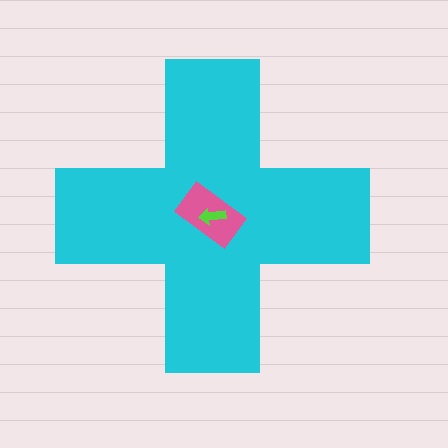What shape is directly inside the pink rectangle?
The lime arrow.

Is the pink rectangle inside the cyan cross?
Yes.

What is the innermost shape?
The lime arrow.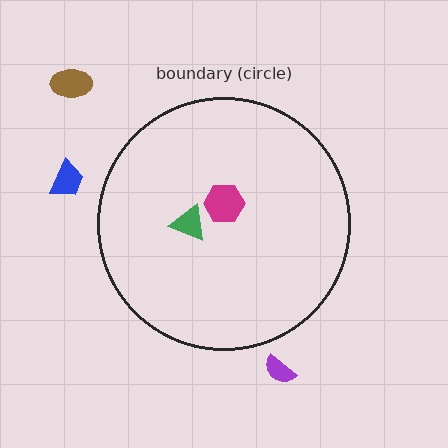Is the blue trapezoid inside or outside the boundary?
Outside.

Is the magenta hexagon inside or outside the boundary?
Inside.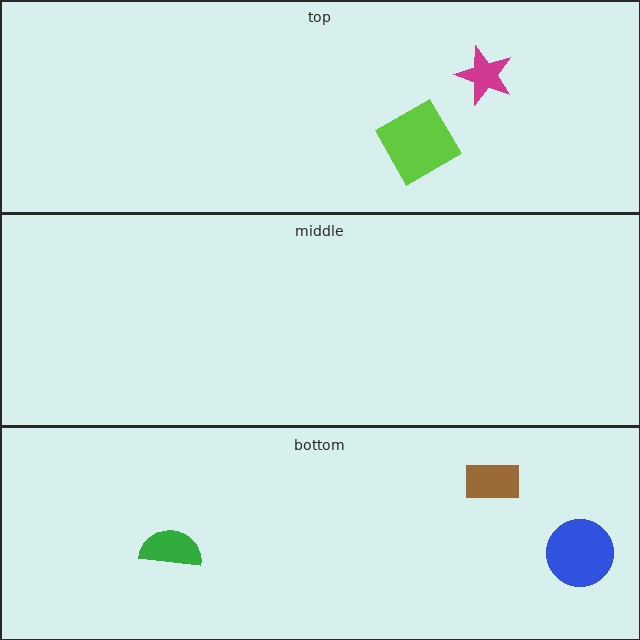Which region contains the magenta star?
The top region.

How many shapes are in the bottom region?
3.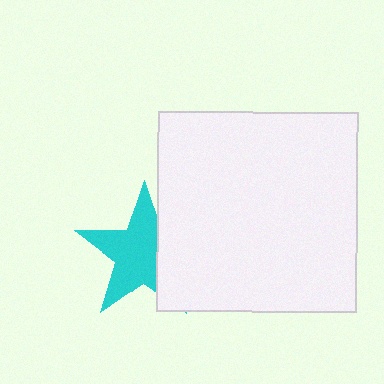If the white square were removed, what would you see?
You would see the complete cyan star.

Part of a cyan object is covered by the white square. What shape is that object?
It is a star.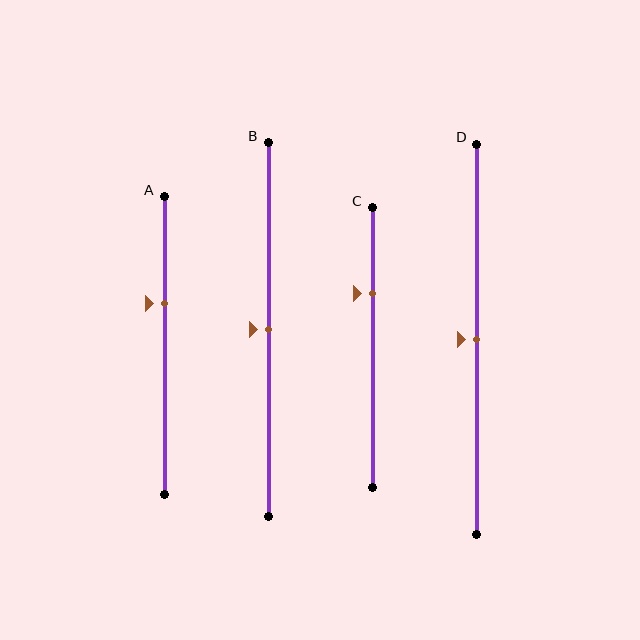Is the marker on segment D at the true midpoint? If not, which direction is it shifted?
Yes, the marker on segment D is at the true midpoint.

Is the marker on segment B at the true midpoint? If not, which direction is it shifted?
Yes, the marker on segment B is at the true midpoint.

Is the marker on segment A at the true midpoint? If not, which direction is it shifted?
No, the marker on segment A is shifted upward by about 14% of the segment length.